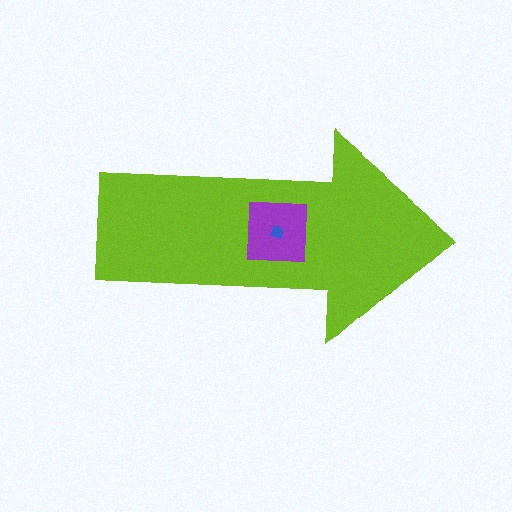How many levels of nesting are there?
3.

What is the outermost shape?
The lime arrow.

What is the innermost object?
The blue diamond.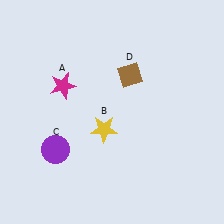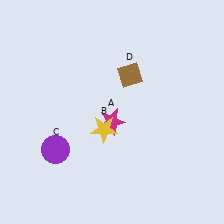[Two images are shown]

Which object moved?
The magenta star (A) moved right.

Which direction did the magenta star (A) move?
The magenta star (A) moved right.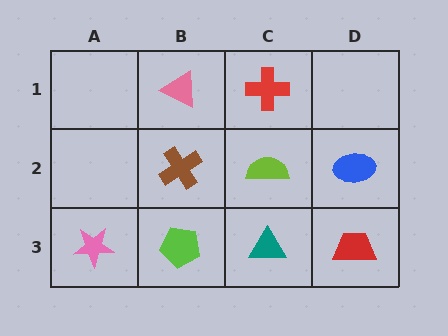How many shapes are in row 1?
2 shapes.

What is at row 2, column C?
A lime semicircle.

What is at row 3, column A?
A pink star.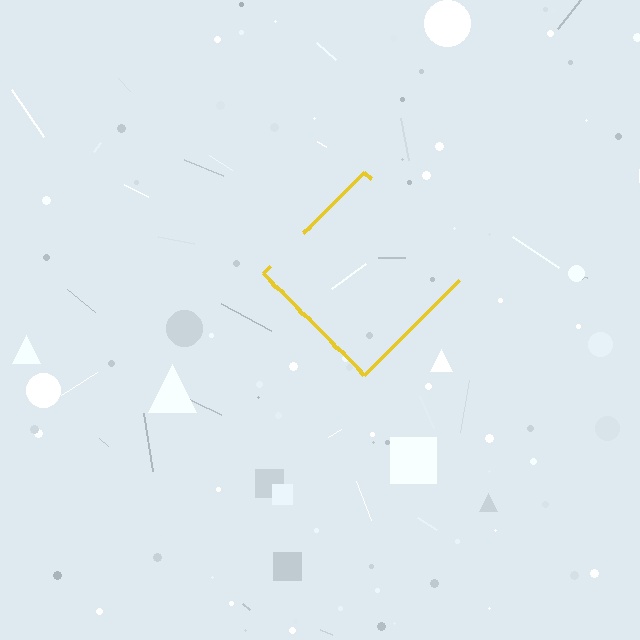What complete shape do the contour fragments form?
The contour fragments form a diamond.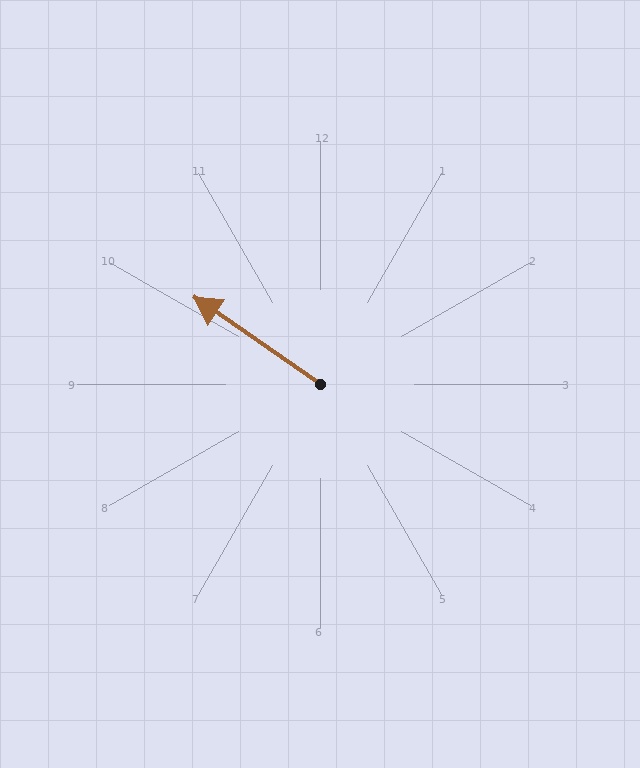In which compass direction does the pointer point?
Northwest.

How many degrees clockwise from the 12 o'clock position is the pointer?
Approximately 305 degrees.